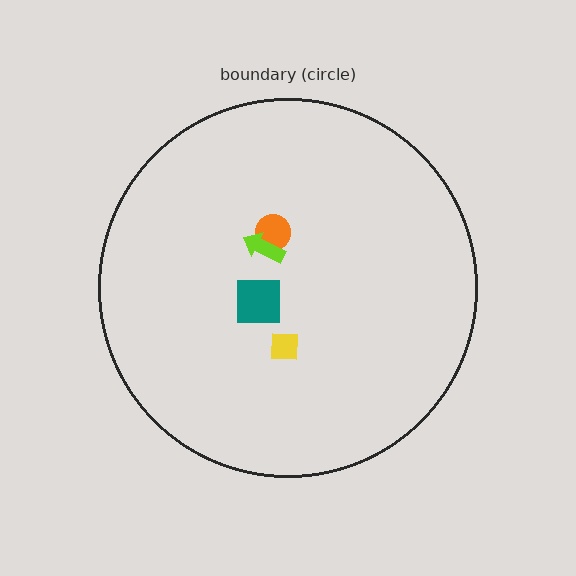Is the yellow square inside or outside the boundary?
Inside.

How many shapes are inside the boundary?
4 inside, 0 outside.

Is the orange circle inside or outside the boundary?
Inside.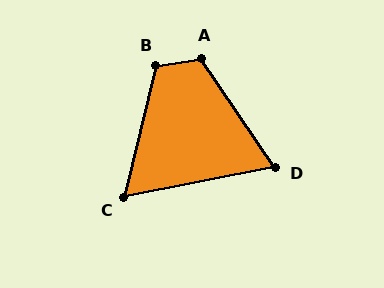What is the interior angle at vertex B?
Approximately 113 degrees (obtuse).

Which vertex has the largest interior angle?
A, at approximately 115 degrees.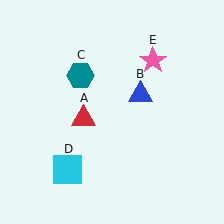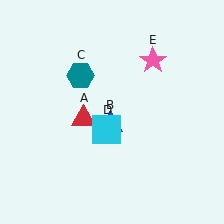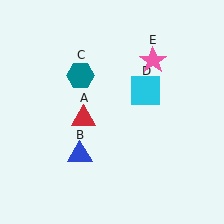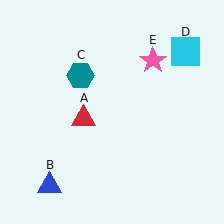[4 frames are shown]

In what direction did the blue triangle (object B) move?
The blue triangle (object B) moved down and to the left.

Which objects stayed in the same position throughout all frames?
Red triangle (object A) and teal hexagon (object C) and pink star (object E) remained stationary.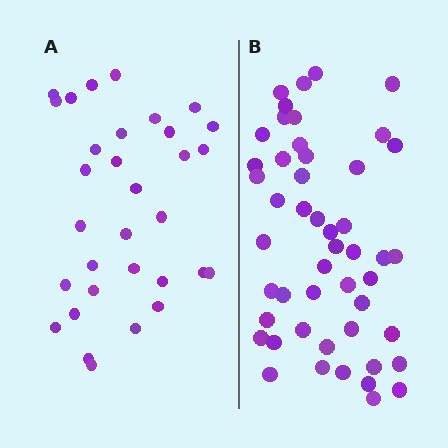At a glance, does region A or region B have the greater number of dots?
Region B (the right region) has more dots.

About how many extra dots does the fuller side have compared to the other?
Region B has approximately 15 more dots than region A.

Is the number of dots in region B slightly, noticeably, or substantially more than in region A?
Region B has substantially more. The ratio is roughly 1.5 to 1.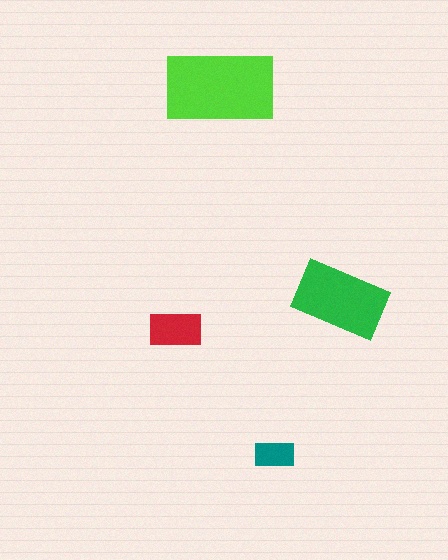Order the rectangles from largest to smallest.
the lime one, the green one, the red one, the teal one.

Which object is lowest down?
The teal rectangle is bottommost.